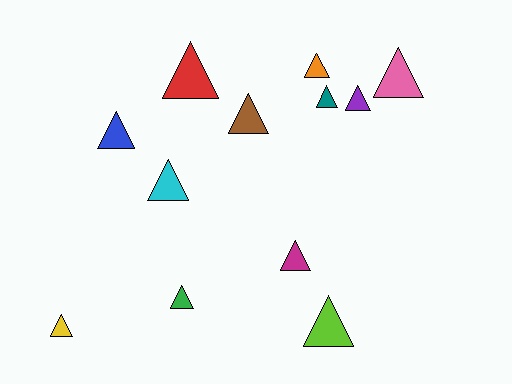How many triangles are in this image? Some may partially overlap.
There are 12 triangles.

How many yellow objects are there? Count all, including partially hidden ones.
There is 1 yellow object.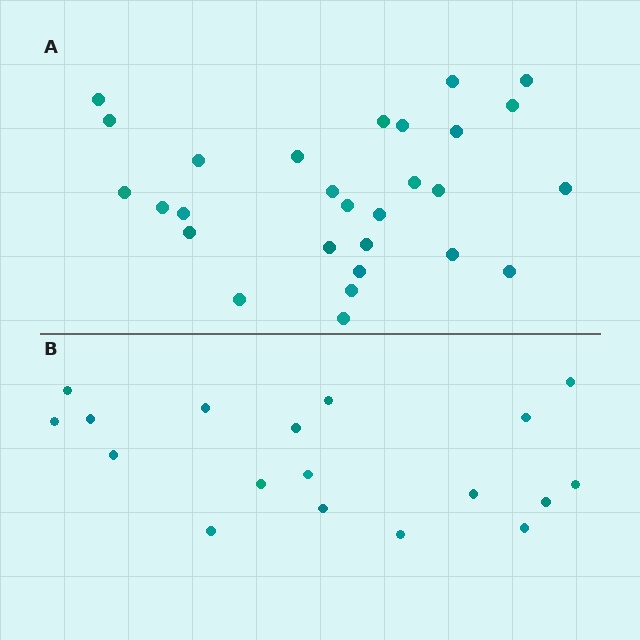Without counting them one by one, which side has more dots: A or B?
Region A (the top region) has more dots.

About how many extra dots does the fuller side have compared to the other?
Region A has roughly 10 or so more dots than region B.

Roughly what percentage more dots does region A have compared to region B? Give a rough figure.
About 55% more.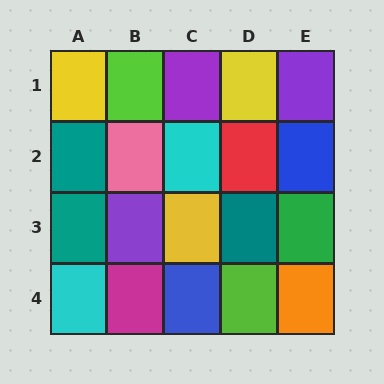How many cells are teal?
3 cells are teal.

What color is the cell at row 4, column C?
Blue.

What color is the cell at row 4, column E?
Orange.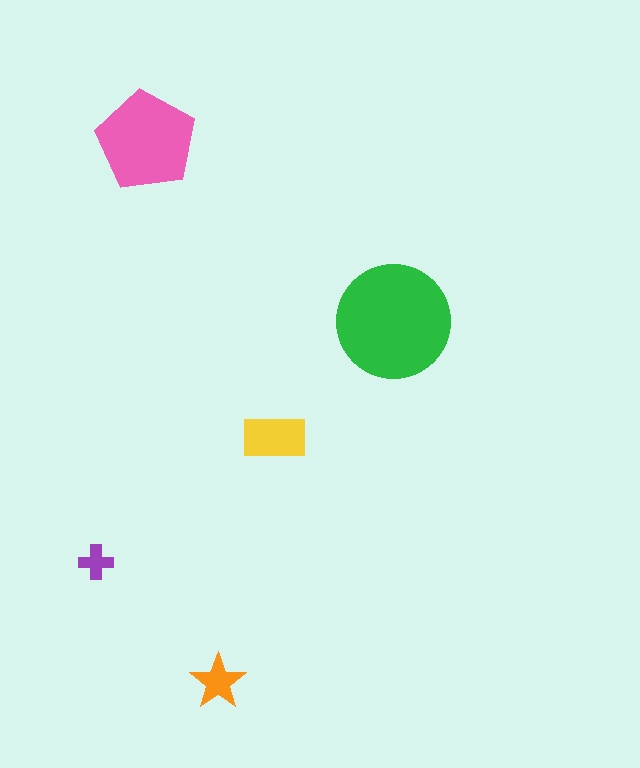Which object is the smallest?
The purple cross.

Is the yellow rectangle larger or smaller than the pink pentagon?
Smaller.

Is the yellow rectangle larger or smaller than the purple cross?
Larger.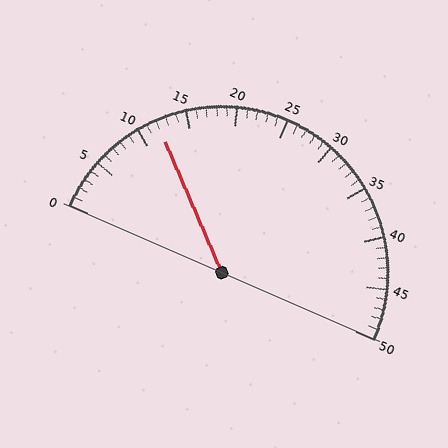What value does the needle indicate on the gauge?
The needle indicates approximately 12.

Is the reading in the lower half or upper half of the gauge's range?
The reading is in the lower half of the range (0 to 50).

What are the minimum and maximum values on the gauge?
The gauge ranges from 0 to 50.